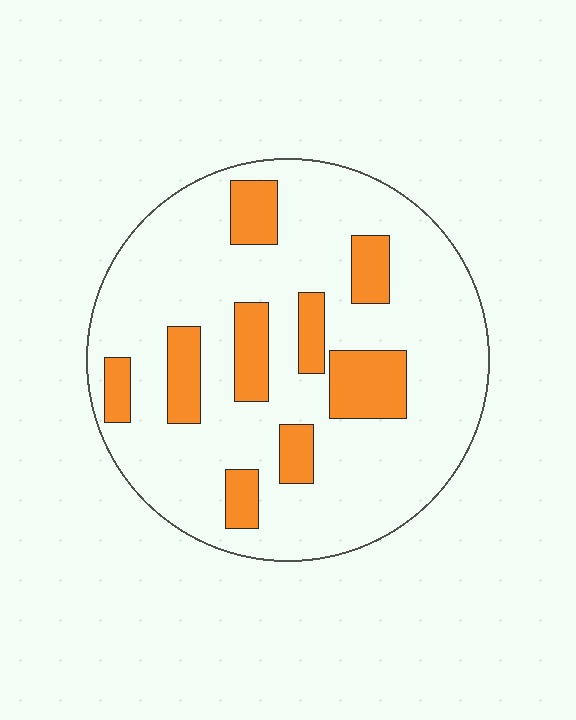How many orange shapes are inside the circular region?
9.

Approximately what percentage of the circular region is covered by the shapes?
Approximately 20%.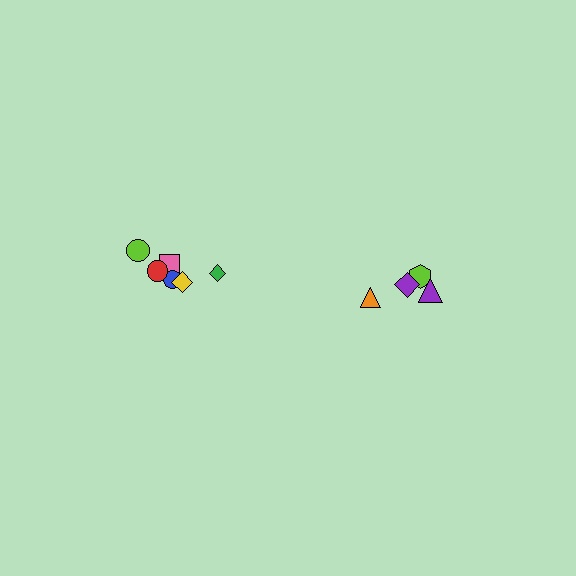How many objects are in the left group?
There are 6 objects.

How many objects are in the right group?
There are 4 objects.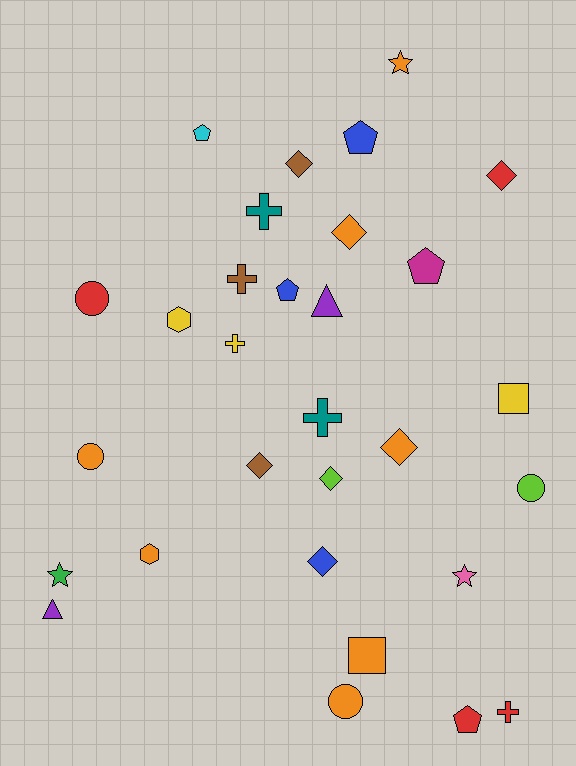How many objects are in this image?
There are 30 objects.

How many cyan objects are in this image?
There is 1 cyan object.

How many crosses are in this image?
There are 5 crosses.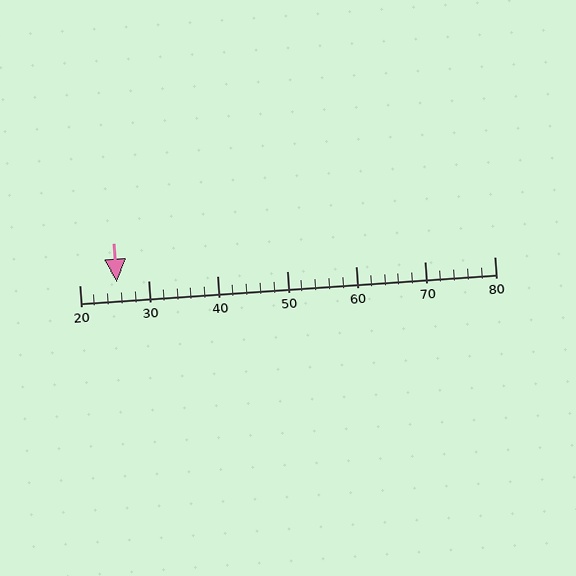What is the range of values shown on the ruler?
The ruler shows values from 20 to 80.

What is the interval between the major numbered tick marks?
The major tick marks are spaced 10 units apart.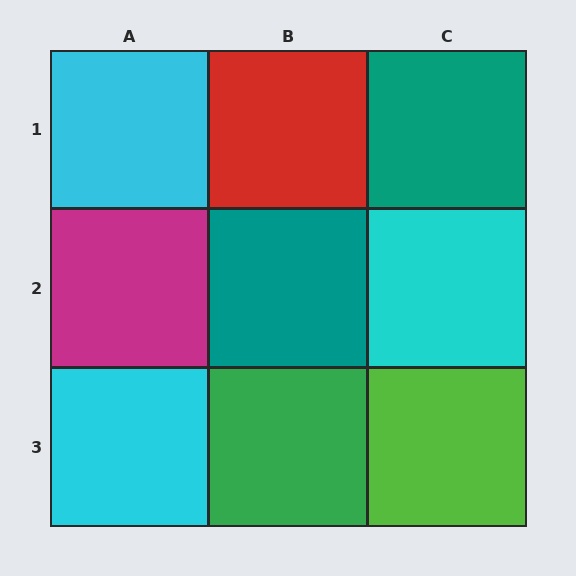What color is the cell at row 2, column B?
Teal.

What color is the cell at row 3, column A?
Cyan.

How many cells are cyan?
3 cells are cyan.